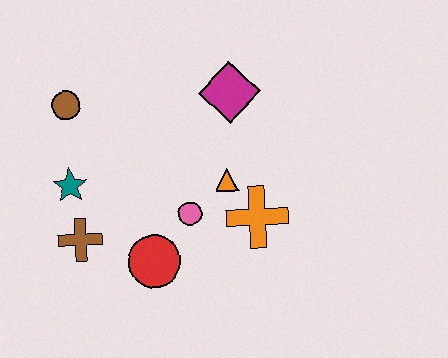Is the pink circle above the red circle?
Yes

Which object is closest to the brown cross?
The teal star is closest to the brown cross.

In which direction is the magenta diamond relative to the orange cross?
The magenta diamond is above the orange cross.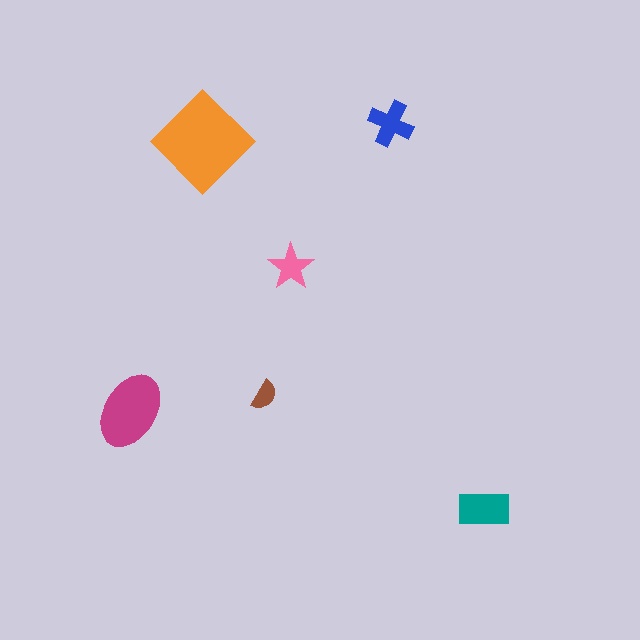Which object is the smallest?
The brown semicircle.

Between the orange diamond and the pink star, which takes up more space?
The orange diamond.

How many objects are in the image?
There are 6 objects in the image.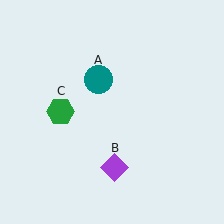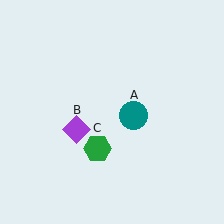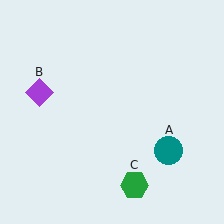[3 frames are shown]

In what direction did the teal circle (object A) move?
The teal circle (object A) moved down and to the right.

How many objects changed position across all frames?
3 objects changed position: teal circle (object A), purple diamond (object B), green hexagon (object C).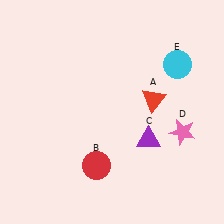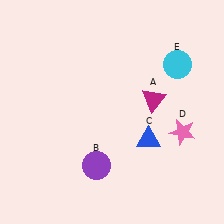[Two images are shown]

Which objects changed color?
A changed from red to magenta. B changed from red to purple. C changed from purple to blue.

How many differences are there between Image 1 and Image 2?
There are 3 differences between the two images.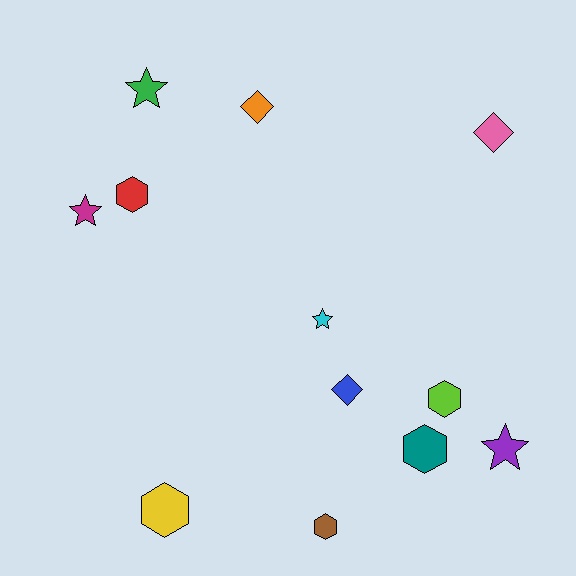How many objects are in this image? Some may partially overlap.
There are 12 objects.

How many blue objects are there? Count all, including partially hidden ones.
There is 1 blue object.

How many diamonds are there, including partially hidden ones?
There are 3 diamonds.